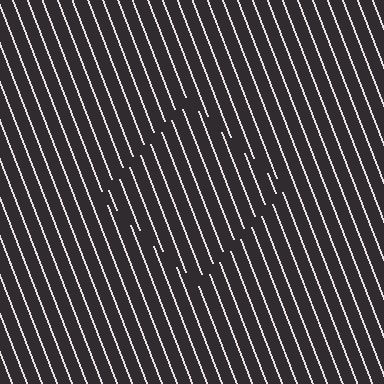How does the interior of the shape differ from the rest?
The interior of the shape contains the same grating, shifted by half a period — the contour is defined by the phase discontinuity where line-ends from the inner and outer gratings abut.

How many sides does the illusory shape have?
4 sides — the line-ends trace a square.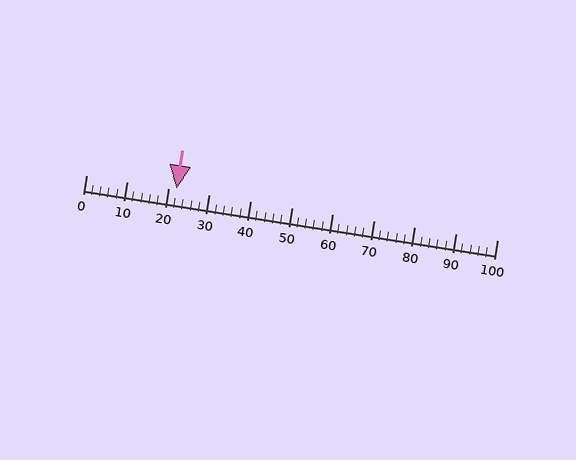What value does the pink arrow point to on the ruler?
The pink arrow points to approximately 22.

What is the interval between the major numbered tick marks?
The major tick marks are spaced 10 units apart.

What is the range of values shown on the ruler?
The ruler shows values from 0 to 100.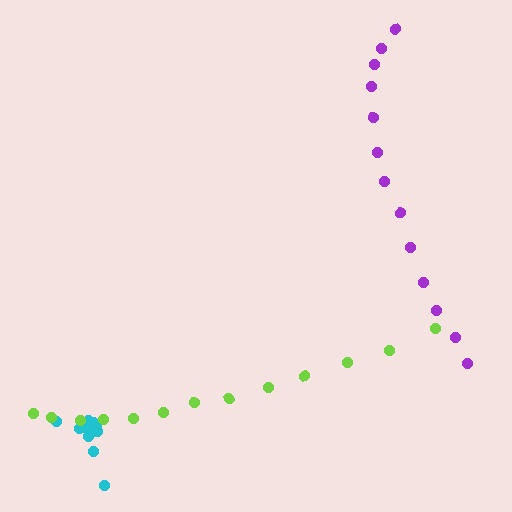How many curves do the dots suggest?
There are 3 distinct paths.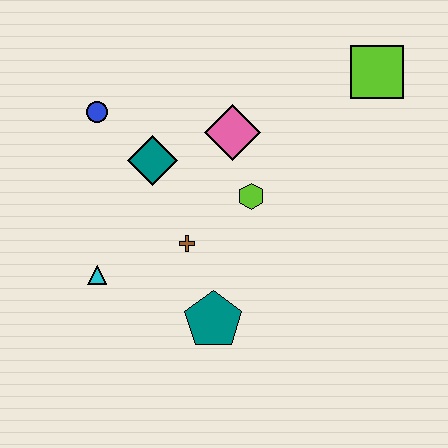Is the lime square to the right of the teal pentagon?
Yes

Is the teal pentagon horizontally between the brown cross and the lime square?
Yes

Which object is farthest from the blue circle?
The lime square is farthest from the blue circle.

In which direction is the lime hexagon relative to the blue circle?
The lime hexagon is to the right of the blue circle.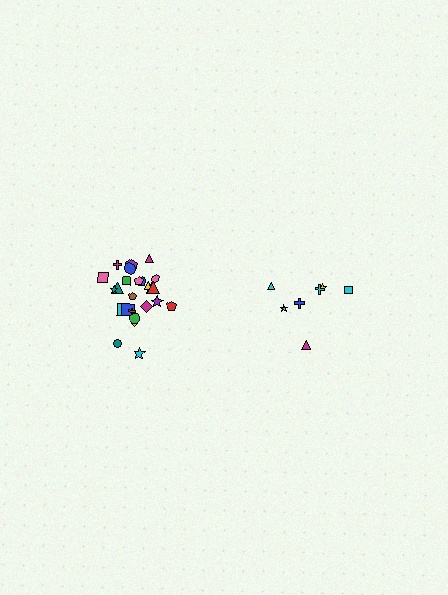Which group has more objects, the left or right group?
The left group.